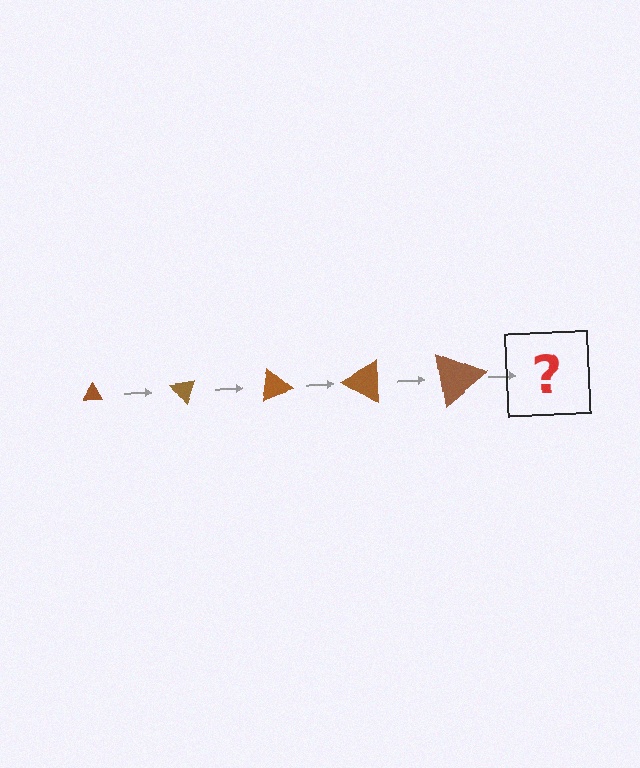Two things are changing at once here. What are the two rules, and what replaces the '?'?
The two rules are that the triangle grows larger each step and it rotates 50 degrees each step. The '?' should be a triangle, larger than the previous one and rotated 250 degrees from the start.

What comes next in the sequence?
The next element should be a triangle, larger than the previous one and rotated 250 degrees from the start.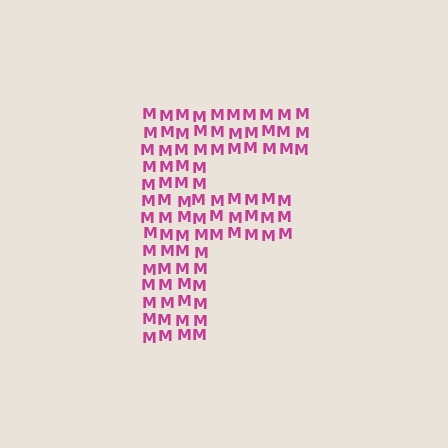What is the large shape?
The large shape is the letter F.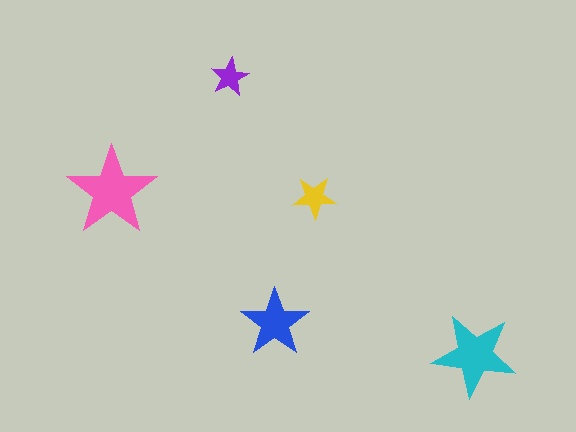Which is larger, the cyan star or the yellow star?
The cyan one.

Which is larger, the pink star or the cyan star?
The pink one.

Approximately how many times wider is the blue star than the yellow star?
About 1.5 times wider.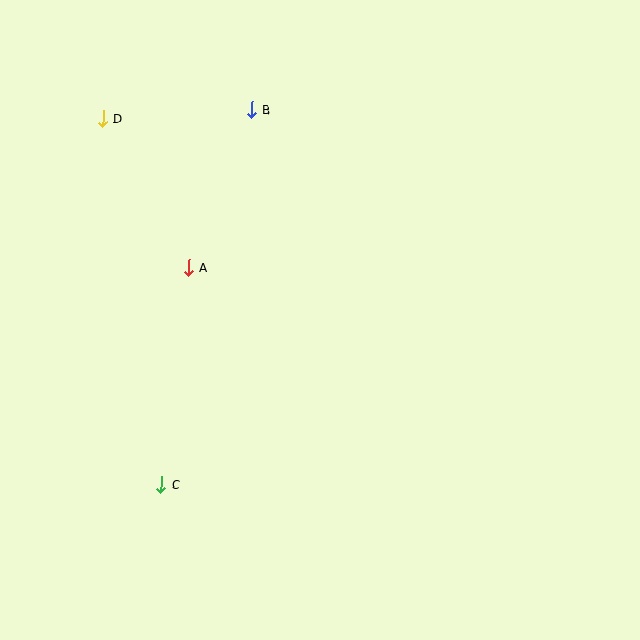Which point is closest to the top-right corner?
Point B is closest to the top-right corner.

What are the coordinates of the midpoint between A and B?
The midpoint between A and B is at (221, 188).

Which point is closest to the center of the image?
Point A at (189, 267) is closest to the center.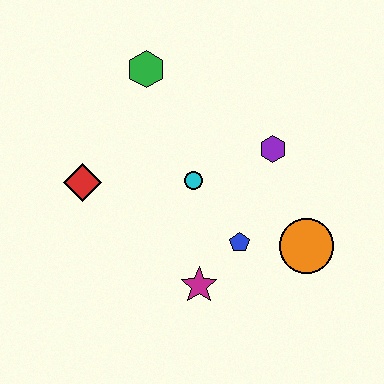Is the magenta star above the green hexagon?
No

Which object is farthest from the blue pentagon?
The green hexagon is farthest from the blue pentagon.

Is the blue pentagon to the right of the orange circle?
No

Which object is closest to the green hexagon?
The cyan circle is closest to the green hexagon.